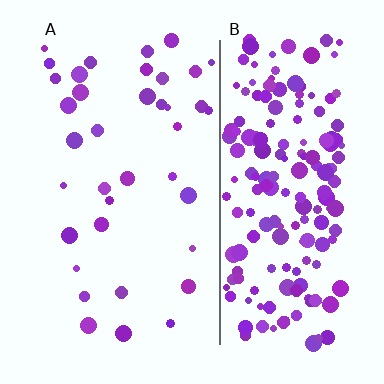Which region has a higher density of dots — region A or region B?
B (the right).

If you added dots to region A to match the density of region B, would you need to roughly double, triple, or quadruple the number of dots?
Approximately quadruple.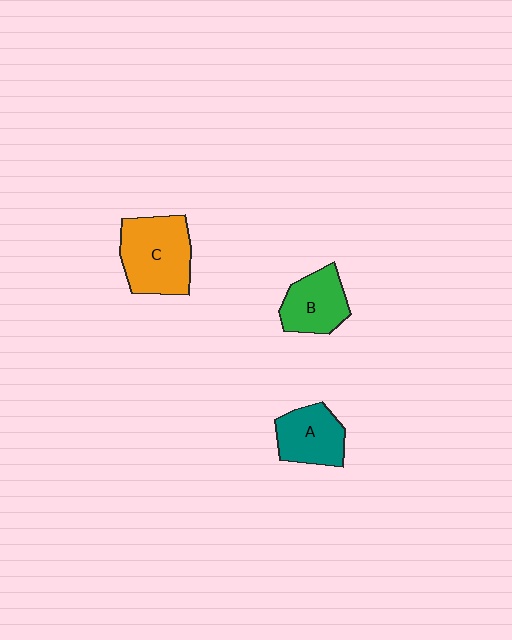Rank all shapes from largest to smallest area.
From largest to smallest: C (orange), A (teal), B (green).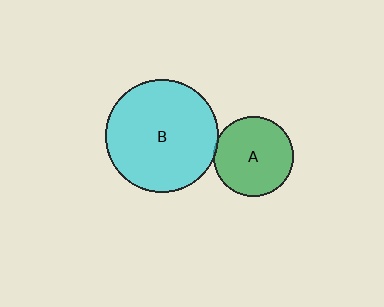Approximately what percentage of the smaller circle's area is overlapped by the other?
Approximately 5%.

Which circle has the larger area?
Circle B (cyan).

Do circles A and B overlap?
Yes.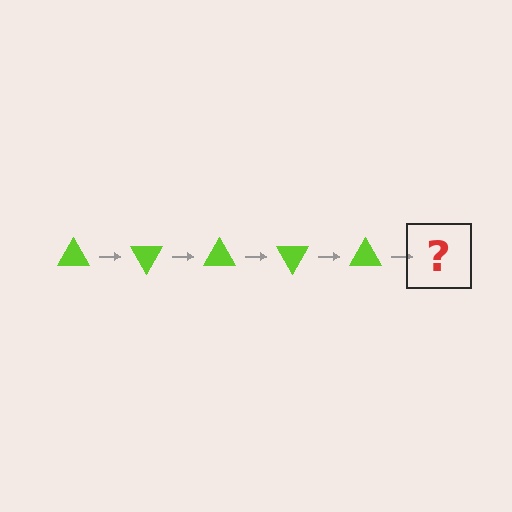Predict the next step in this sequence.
The next step is a lime triangle rotated 300 degrees.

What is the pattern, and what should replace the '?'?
The pattern is that the triangle rotates 60 degrees each step. The '?' should be a lime triangle rotated 300 degrees.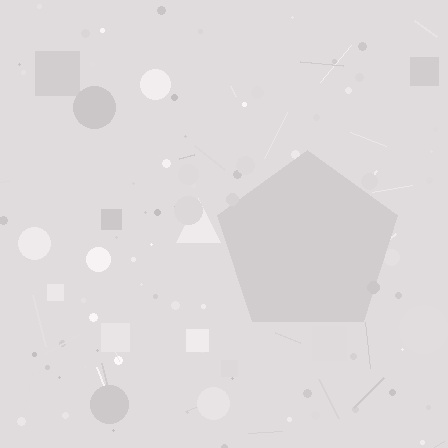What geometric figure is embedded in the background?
A pentagon is embedded in the background.